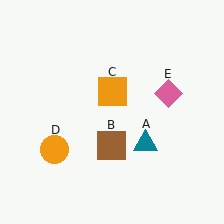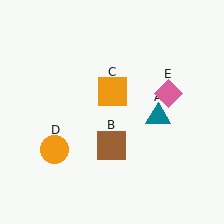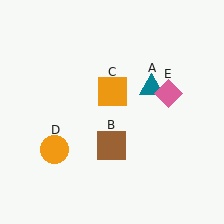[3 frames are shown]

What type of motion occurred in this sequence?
The teal triangle (object A) rotated counterclockwise around the center of the scene.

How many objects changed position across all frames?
1 object changed position: teal triangle (object A).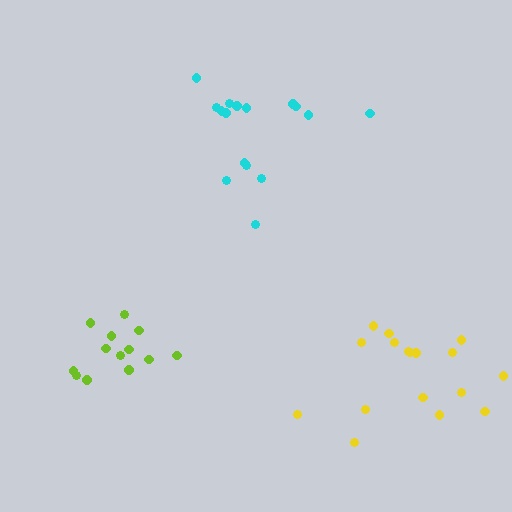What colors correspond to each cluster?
The clusters are colored: cyan, yellow, lime.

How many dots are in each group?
Group 1: 16 dots, Group 2: 17 dots, Group 3: 13 dots (46 total).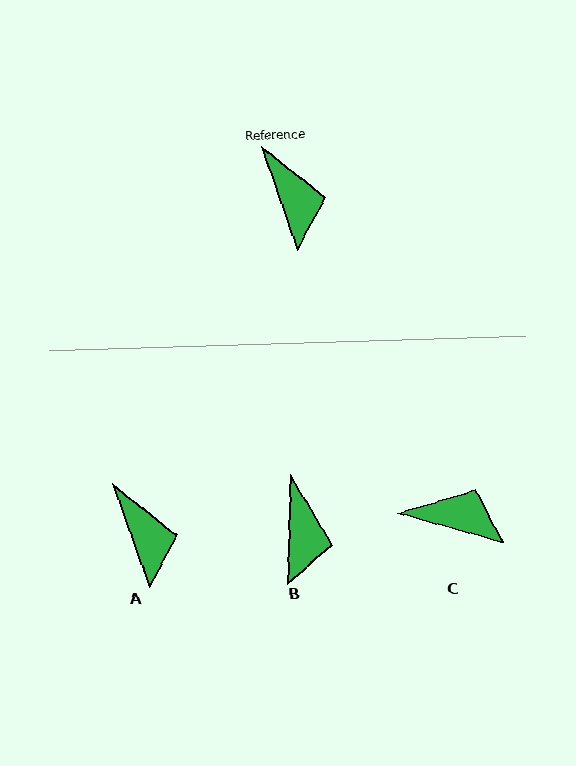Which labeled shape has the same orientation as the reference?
A.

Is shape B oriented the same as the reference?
No, it is off by about 21 degrees.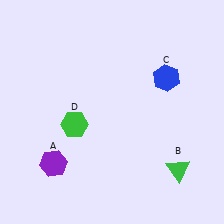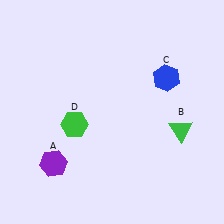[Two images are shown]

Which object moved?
The green triangle (B) moved up.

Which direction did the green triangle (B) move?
The green triangle (B) moved up.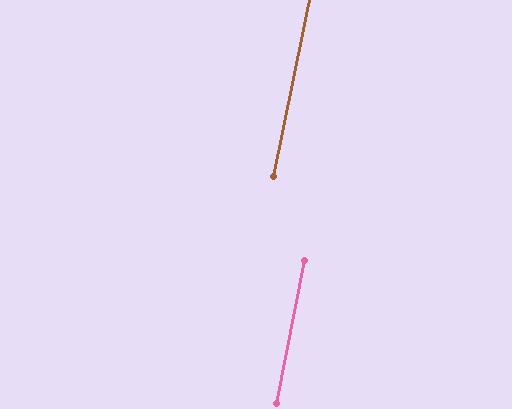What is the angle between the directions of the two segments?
Approximately 0 degrees.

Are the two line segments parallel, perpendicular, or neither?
Parallel — their directions differ by only 0.3°.